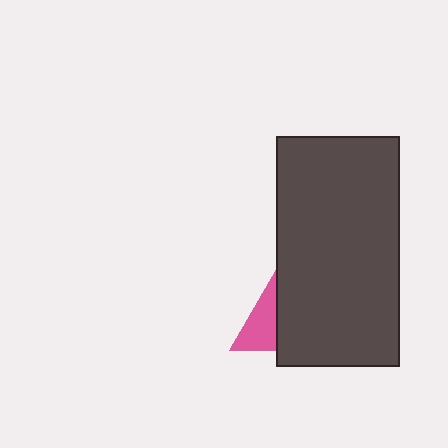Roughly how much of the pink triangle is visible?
A small part of it is visible (roughly 32%).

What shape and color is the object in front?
The object in front is a dark gray rectangle.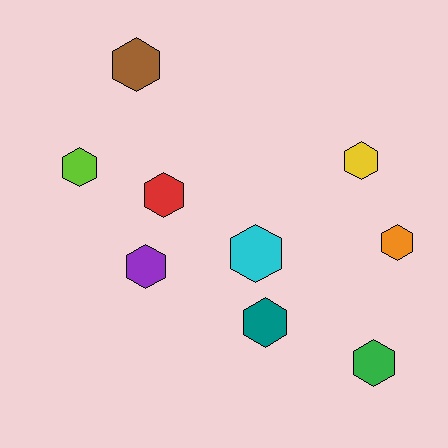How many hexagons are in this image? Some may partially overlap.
There are 9 hexagons.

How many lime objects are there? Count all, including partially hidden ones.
There is 1 lime object.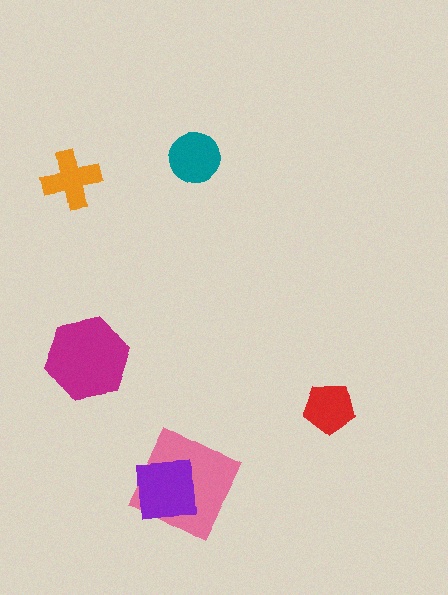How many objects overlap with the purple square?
1 object overlaps with the purple square.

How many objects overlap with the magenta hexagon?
0 objects overlap with the magenta hexagon.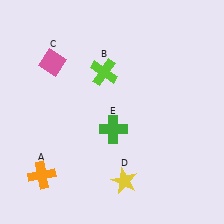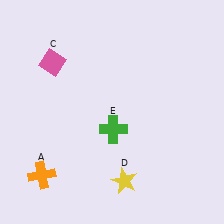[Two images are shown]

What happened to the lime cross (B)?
The lime cross (B) was removed in Image 2. It was in the top-left area of Image 1.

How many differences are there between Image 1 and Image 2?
There is 1 difference between the two images.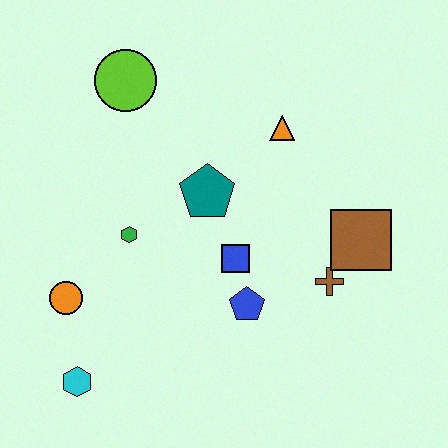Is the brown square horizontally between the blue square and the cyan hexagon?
No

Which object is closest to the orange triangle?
The teal pentagon is closest to the orange triangle.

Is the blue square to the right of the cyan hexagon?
Yes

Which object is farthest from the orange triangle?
The cyan hexagon is farthest from the orange triangle.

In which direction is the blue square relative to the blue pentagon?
The blue square is above the blue pentagon.